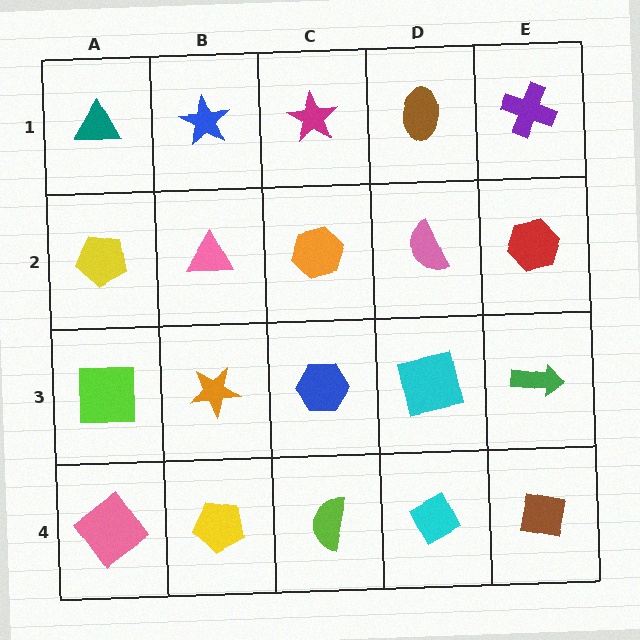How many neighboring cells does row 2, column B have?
4.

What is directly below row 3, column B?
A yellow pentagon.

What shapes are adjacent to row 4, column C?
A blue hexagon (row 3, column C), a yellow pentagon (row 4, column B), a cyan diamond (row 4, column D).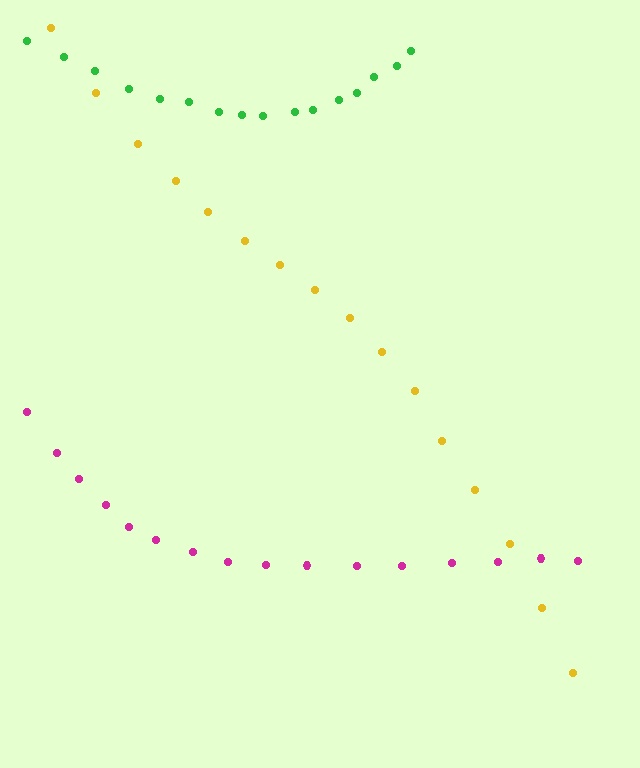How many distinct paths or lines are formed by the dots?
There are 3 distinct paths.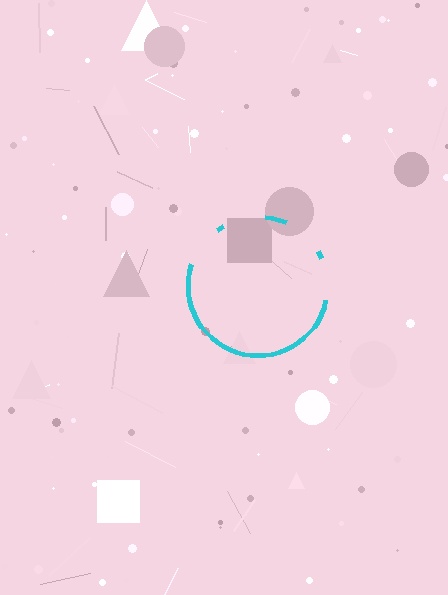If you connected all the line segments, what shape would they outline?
They would outline a circle.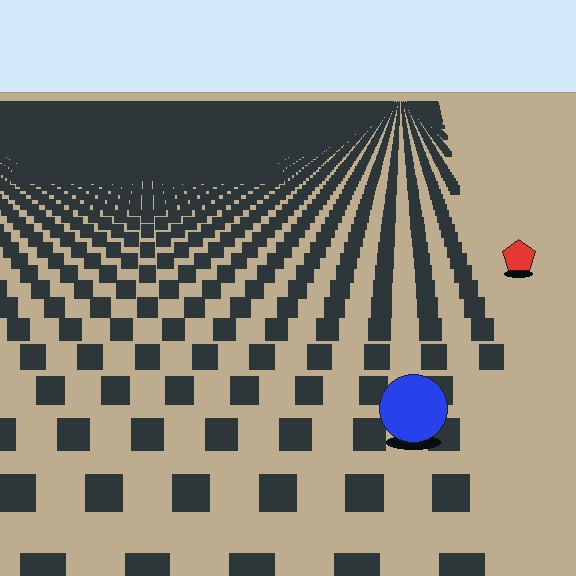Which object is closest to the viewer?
The blue circle is closest. The texture marks near it are larger and more spread out.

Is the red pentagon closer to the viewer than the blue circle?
No. The blue circle is closer — you can tell from the texture gradient: the ground texture is coarser near it.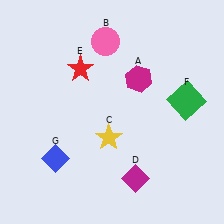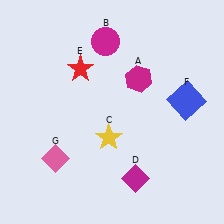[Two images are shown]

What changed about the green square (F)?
In Image 1, F is green. In Image 2, it changed to blue.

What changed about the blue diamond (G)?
In Image 1, G is blue. In Image 2, it changed to pink.